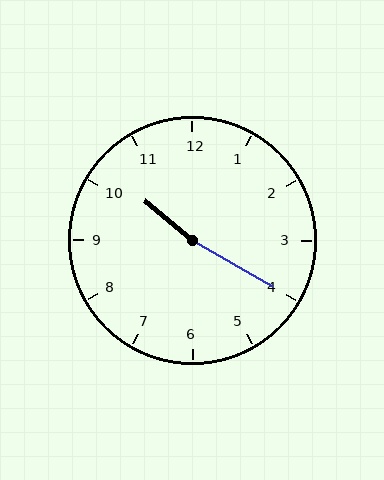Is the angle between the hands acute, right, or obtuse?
It is obtuse.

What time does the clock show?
10:20.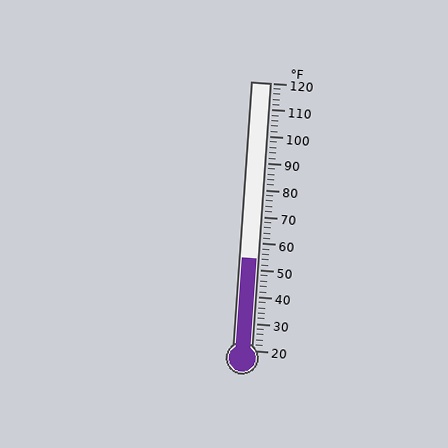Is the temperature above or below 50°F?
The temperature is above 50°F.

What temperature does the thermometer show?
The thermometer shows approximately 54°F.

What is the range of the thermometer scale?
The thermometer scale ranges from 20°F to 120°F.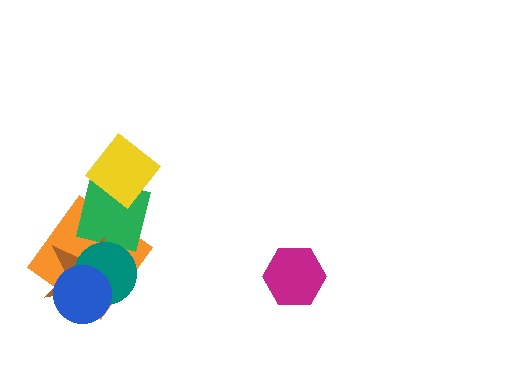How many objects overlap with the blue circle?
3 objects overlap with the blue circle.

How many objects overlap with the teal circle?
4 objects overlap with the teal circle.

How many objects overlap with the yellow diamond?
1 object overlaps with the yellow diamond.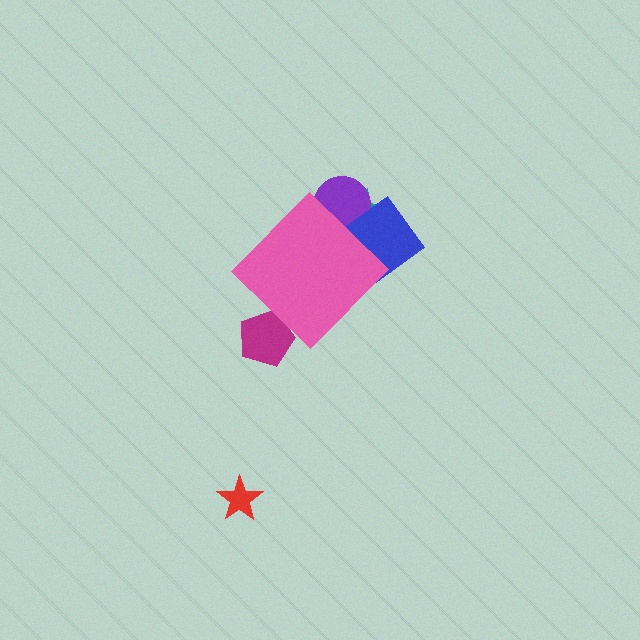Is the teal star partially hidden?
Yes, the teal star is partially hidden behind the pink diamond.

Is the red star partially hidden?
No, the red star is fully visible.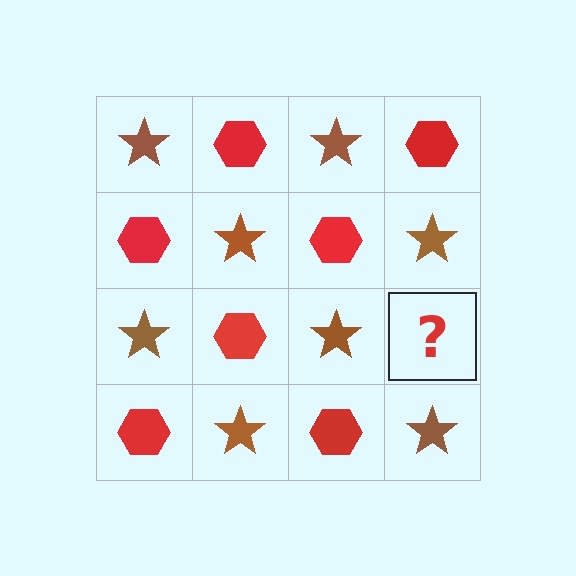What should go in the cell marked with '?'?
The missing cell should contain a red hexagon.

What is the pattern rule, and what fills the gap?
The rule is that it alternates brown star and red hexagon in a checkerboard pattern. The gap should be filled with a red hexagon.